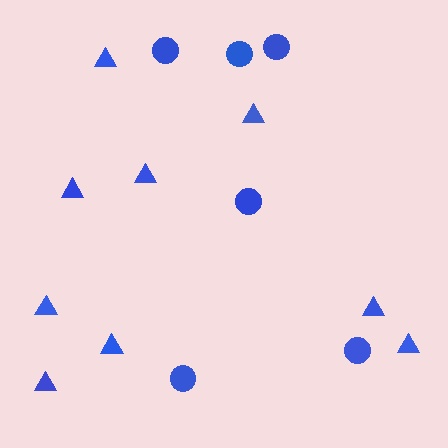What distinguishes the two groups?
There are 2 groups: one group of triangles (9) and one group of circles (6).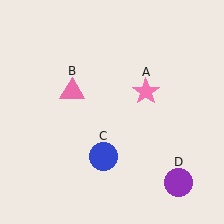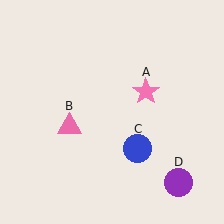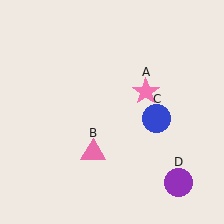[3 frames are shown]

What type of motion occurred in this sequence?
The pink triangle (object B), blue circle (object C) rotated counterclockwise around the center of the scene.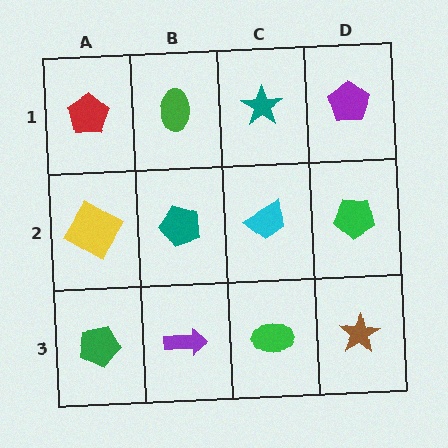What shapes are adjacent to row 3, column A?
A yellow diamond (row 2, column A), a purple arrow (row 3, column B).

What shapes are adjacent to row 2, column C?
A teal star (row 1, column C), a green ellipse (row 3, column C), a teal pentagon (row 2, column B), a green pentagon (row 2, column D).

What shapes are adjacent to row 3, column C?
A cyan trapezoid (row 2, column C), a purple arrow (row 3, column B), a brown star (row 3, column D).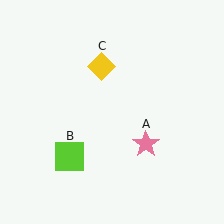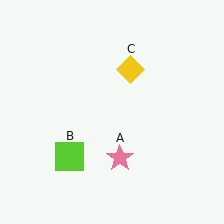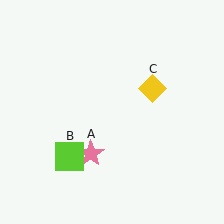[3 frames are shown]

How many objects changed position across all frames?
2 objects changed position: pink star (object A), yellow diamond (object C).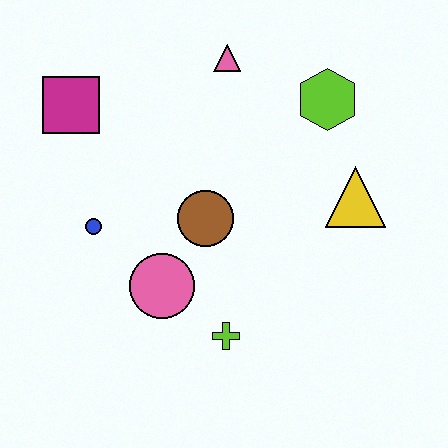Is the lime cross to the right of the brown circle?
Yes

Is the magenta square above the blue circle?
Yes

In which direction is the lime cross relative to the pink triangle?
The lime cross is below the pink triangle.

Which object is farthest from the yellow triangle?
The magenta square is farthest from the yellow triangle.